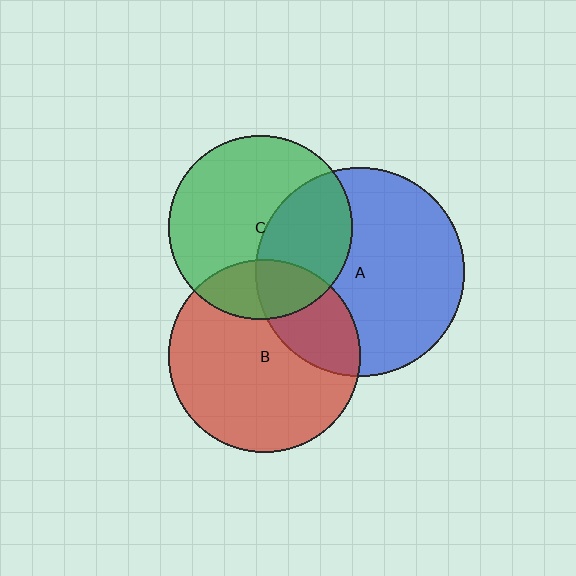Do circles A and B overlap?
Yes.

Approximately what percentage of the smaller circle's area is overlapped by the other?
Approximately 25%.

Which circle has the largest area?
Circle A (blue).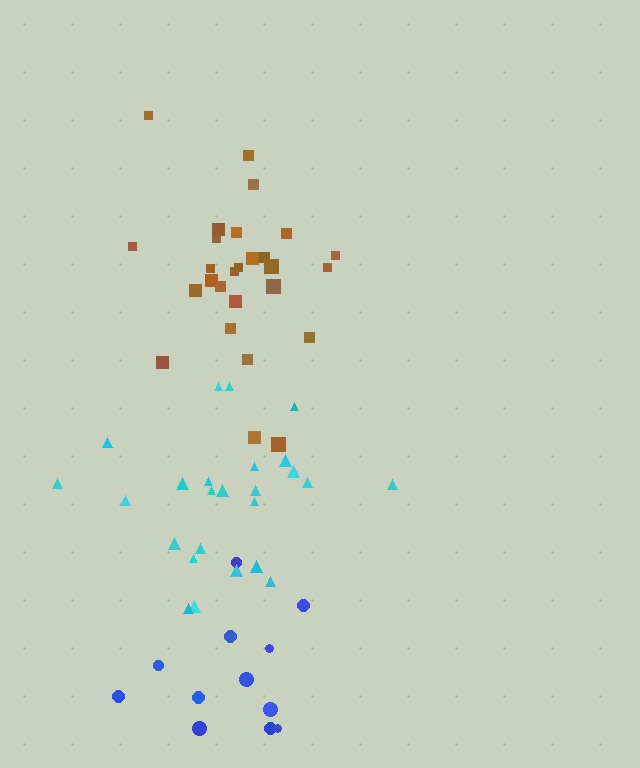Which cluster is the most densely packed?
Brown.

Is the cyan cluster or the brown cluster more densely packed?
Brown.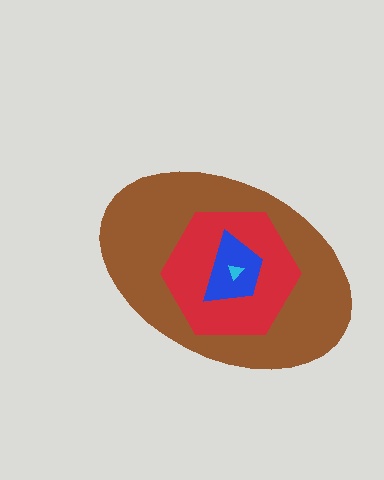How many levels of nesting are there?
4.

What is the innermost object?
The cyan triangle.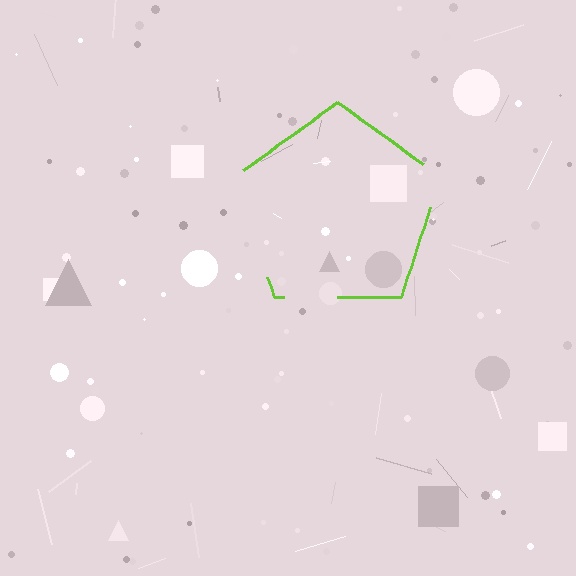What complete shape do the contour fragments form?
The contour fragments form a pentagon.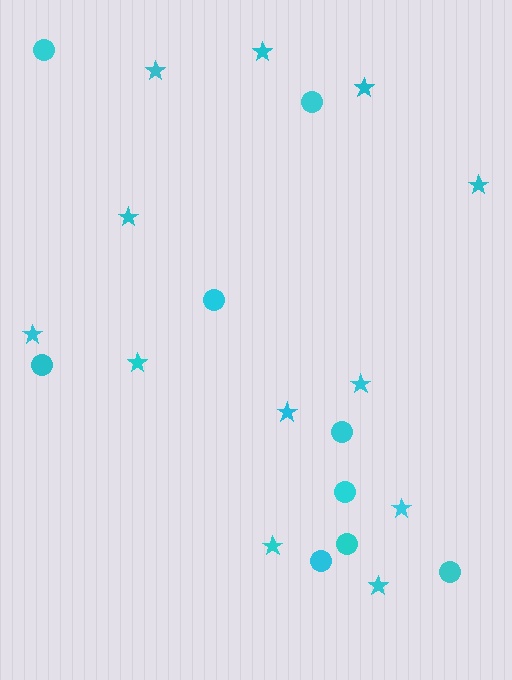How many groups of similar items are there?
There are 2 groups: one group of circles (9) and one group of stars (12).